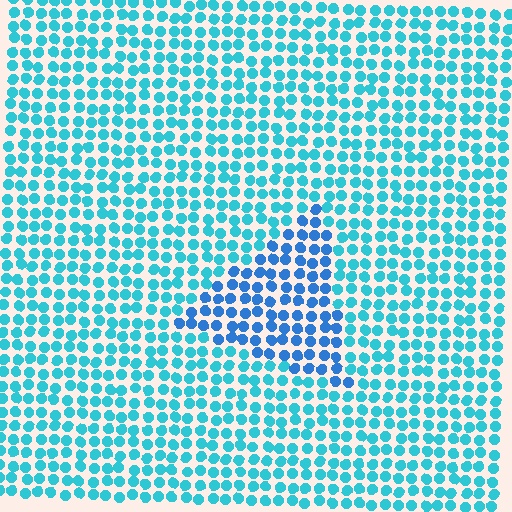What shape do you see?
I see a triangle.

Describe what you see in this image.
The image is filled with small cyan elements in a uniform arrangement. A triangle-shaped region is visible where the elements are tinted to a slightly different hue, forming a subtle color boundary.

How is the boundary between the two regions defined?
The boundary is defined purely by a slight shift in hue (about 28 degrees). Spacing, size, and orientation are identical on both sides.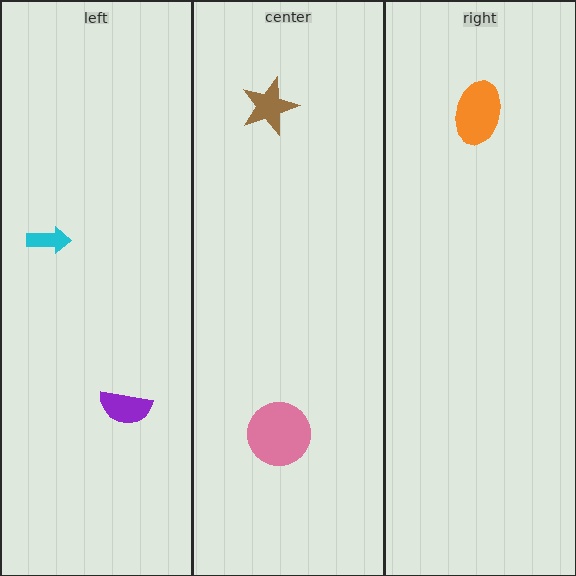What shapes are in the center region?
The pink circle, the brown star.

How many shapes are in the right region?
1.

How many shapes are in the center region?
2.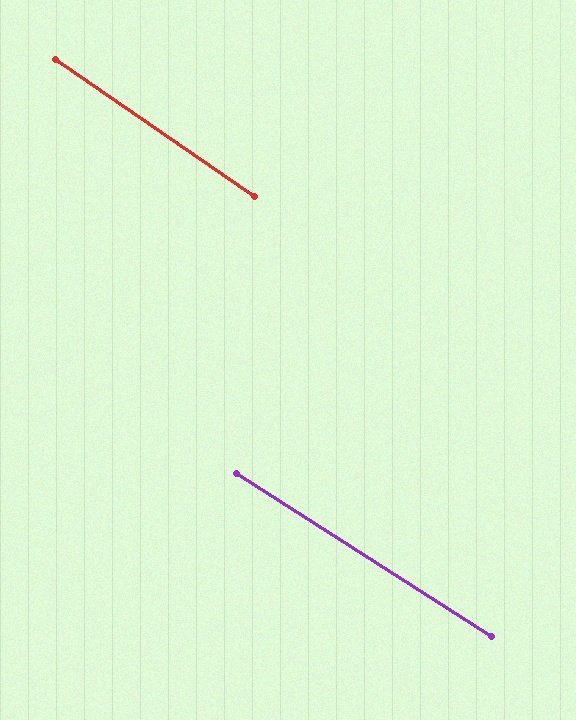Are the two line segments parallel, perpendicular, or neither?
Parallel — their directions differ by only 2.0°.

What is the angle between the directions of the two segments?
Approximately 2 degrees.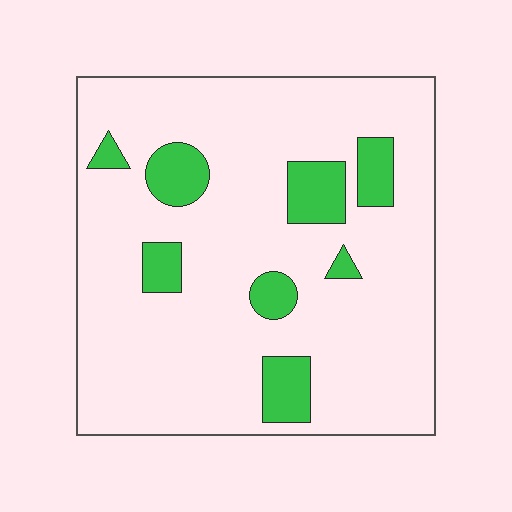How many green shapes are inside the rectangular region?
8.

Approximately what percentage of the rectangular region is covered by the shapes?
Approximately 15%.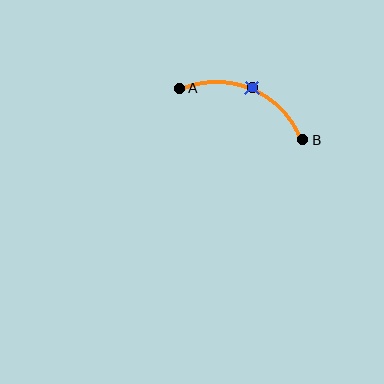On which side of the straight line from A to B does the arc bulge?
The arc bulges above the straight line connecting A and B.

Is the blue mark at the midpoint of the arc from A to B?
Yes. The blue mark lies on the arc at equal arc-length from both A and B — it is the arc midpoint.